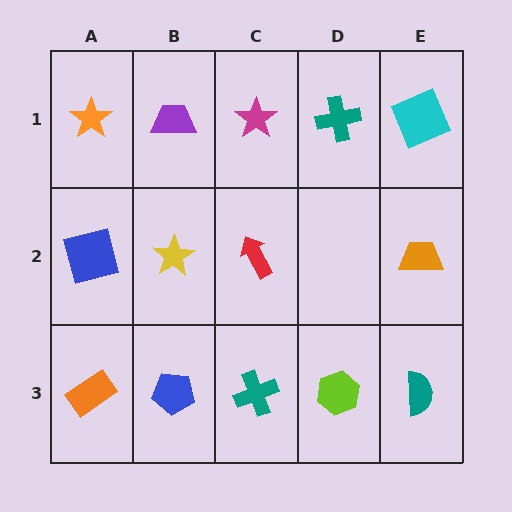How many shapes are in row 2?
4 shapes.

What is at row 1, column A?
An orange star.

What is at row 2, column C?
A red arrow.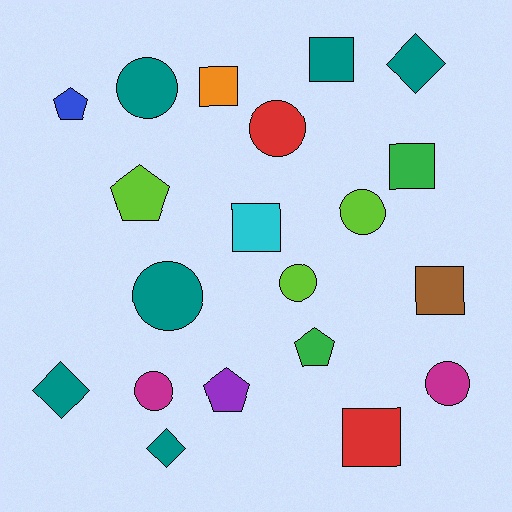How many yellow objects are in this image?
There are no yellow objects.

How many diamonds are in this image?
There are 3 diamonds.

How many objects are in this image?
There are 20 objects.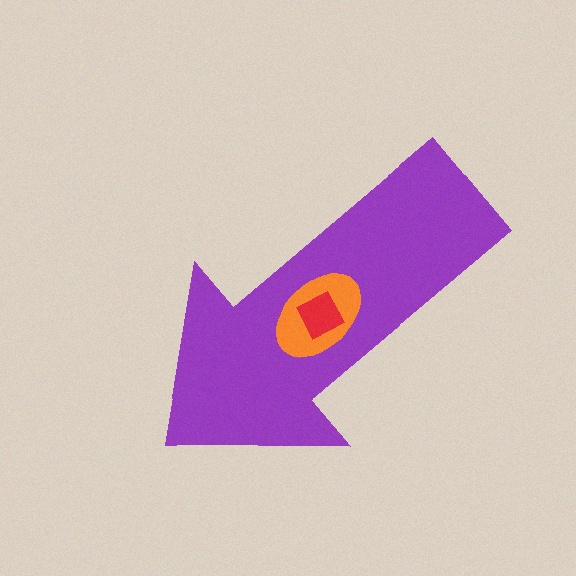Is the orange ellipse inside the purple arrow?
Yes.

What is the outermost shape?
The purple arrow.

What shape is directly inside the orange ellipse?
The red square.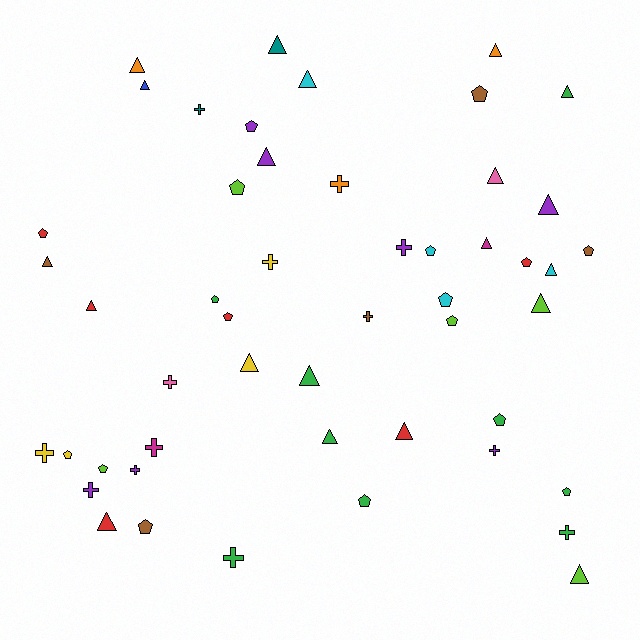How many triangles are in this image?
There are 20 triangles.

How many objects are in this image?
There are 50 objects.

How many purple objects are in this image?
There are 7 purple objects.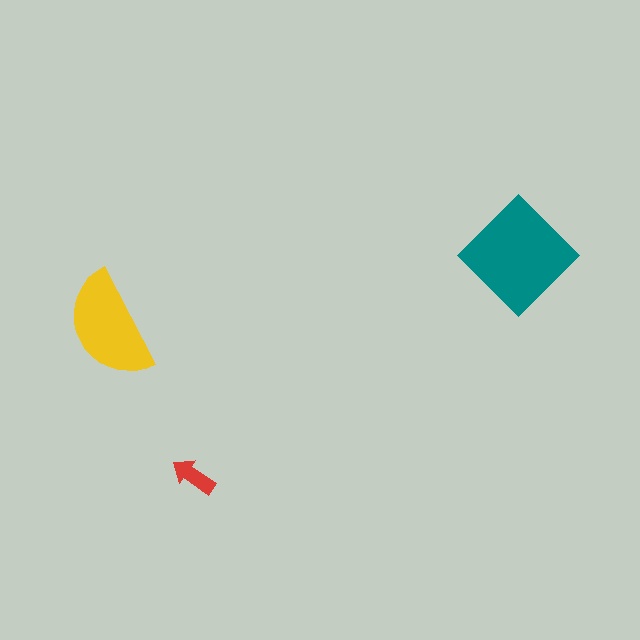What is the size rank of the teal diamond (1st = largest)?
1st.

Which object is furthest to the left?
The yellow semicircle is leftmost.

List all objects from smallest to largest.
The red arrow, the yellow semicircle, the teal diamond.